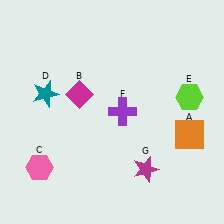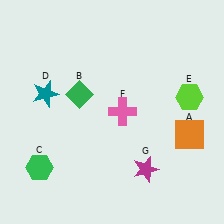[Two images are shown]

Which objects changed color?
B changed from magenta to green. C changed from pink to green. F changed from purple to pink.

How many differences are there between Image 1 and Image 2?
There are 3 differences between the two images.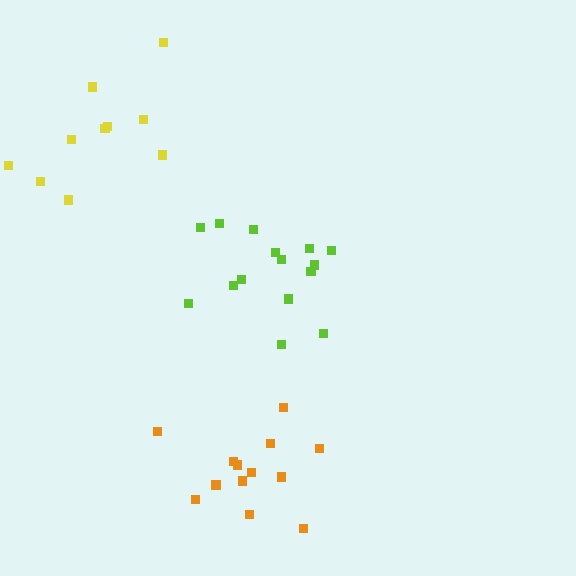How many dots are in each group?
Group 1: 13 dots, Group 2: 15 dots, Group 3: 10 dots (38 total).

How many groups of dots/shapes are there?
There are 3 groups.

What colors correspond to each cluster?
The clusters are colored: orange, lime, yellow.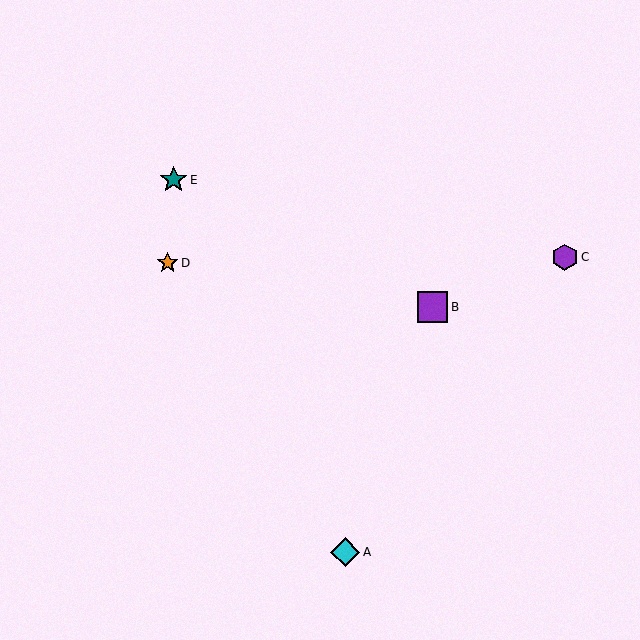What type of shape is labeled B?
Shape B is a purple square.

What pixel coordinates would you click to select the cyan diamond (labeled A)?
Click at (345, 552) to select the cyan diamond A.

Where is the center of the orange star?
The center of the orange star is at (168, 263).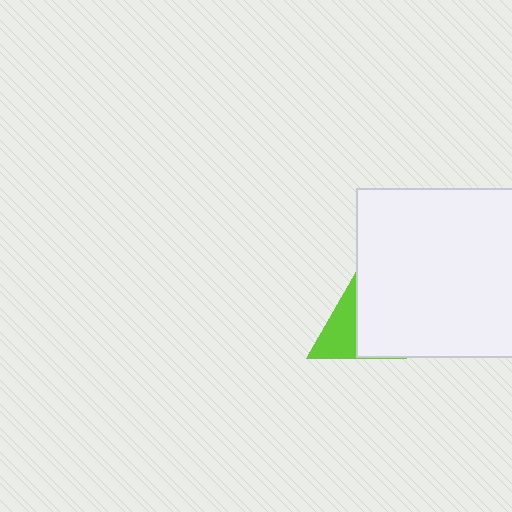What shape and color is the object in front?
The object in front is a white square.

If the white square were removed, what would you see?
You would see the complete lime triangle.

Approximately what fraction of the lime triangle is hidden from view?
Roughly 50% of the lime triangle is hidden behind the white square.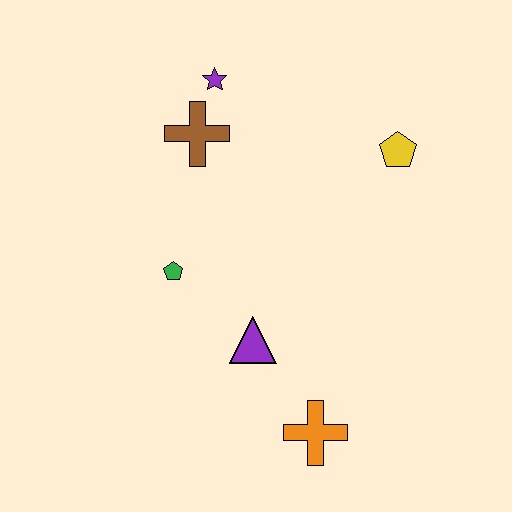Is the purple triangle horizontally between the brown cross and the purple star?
No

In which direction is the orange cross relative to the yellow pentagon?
The orange cross is below the yellow pentagon.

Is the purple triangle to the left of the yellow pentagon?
Yes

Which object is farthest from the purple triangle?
The purple star is farthest from the purple triangle.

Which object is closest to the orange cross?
The purple triangle is closest to the orange cross.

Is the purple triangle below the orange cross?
No